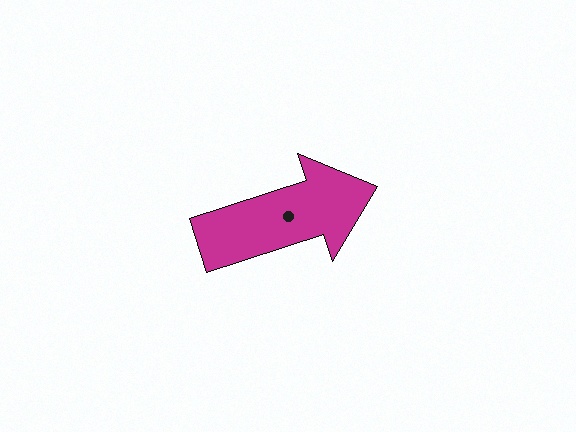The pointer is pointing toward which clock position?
Roughly 2 o'clock.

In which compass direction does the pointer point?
East.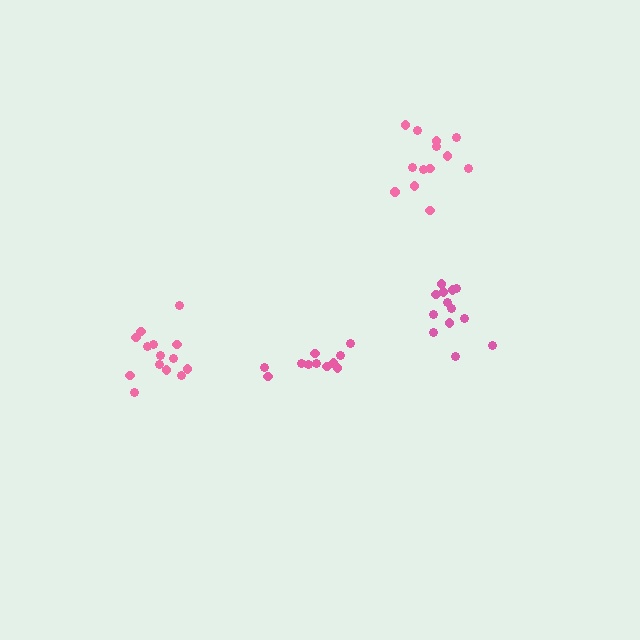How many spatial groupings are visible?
There are 4 spatial groupings.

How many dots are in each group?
Group 1: 13 dots, Group 2: 13 dots, Group 3: 11 dots, Group 4: 14 dots (51 total).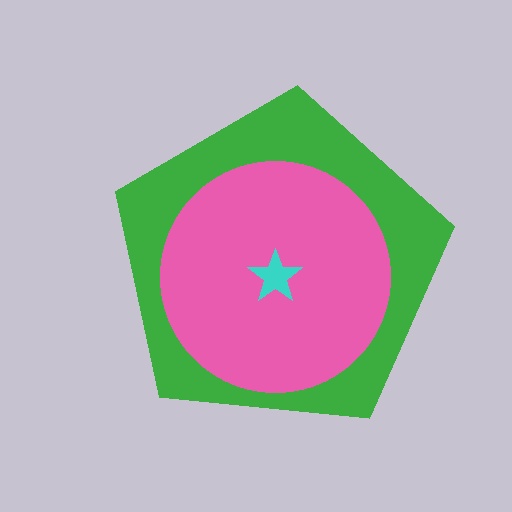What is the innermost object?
The cyan star.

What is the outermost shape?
The green pentagon.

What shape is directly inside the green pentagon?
The pink circle.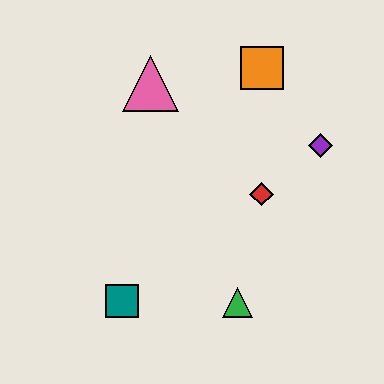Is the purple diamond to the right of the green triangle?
Yes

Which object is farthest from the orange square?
The teal square is farthest from the orange square.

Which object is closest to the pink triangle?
The orange square is closest to the pink triangle.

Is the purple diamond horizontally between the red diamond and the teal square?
No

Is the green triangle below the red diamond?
Yes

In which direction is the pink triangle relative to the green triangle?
The pink triangle is above the green triangle.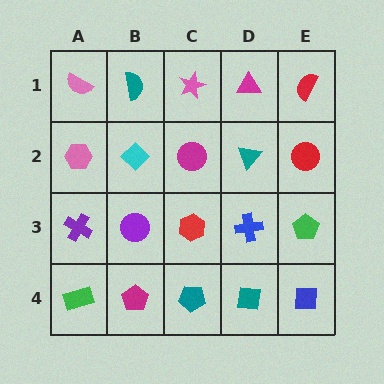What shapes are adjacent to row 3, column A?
A pink hexagon (row 2, column A), a green rectangle (row 4, column A), a purple circle (row 3, column B).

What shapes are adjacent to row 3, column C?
A magenta circle (row 2, column C), a teal pentagon (row 4, column C), a purple circle (row 3, column B), a blue cross (row 3, column D).